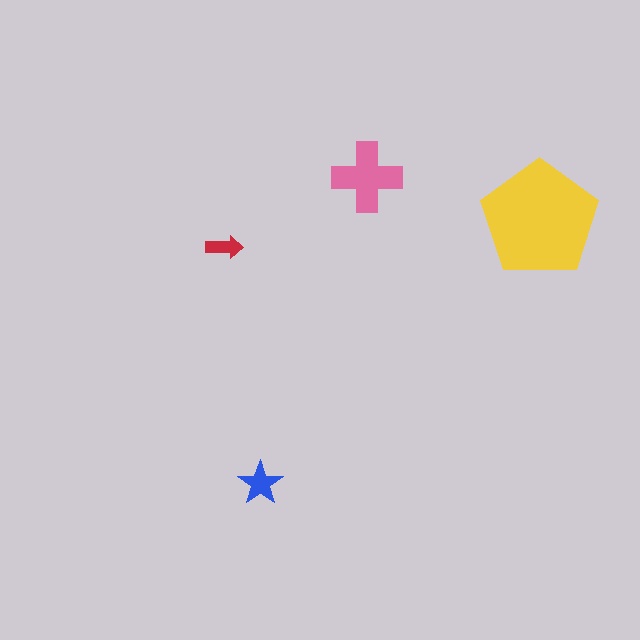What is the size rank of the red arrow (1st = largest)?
4th.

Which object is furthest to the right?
The yellow pentagon is rightmost.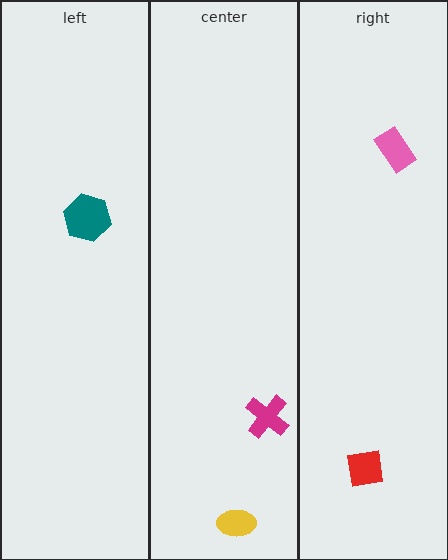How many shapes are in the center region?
2.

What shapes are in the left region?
The teal hexagon.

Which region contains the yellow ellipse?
The center region.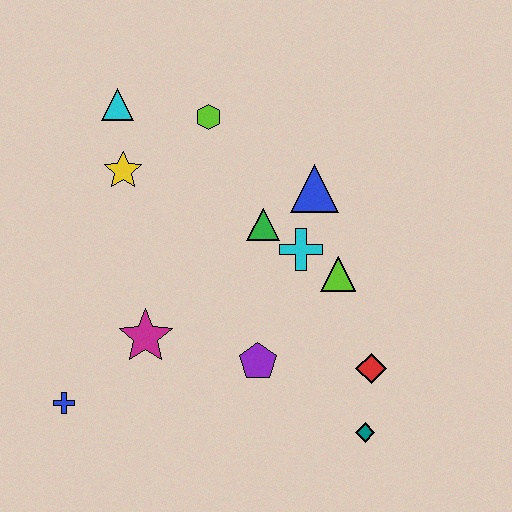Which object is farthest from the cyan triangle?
The teal diamond is farthest from the cyan triangle.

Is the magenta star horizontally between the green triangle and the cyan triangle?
Yes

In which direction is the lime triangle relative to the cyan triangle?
The lime triangle is to the right of the cyan triangle.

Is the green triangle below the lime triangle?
No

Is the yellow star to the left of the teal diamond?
Yes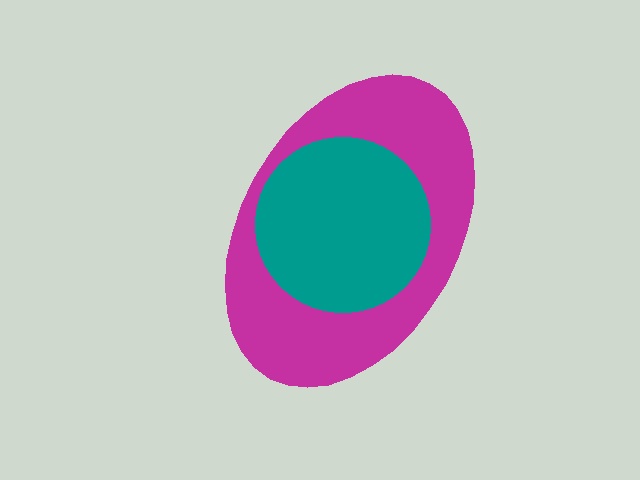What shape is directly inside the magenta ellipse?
The teal circle.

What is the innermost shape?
The teal circle.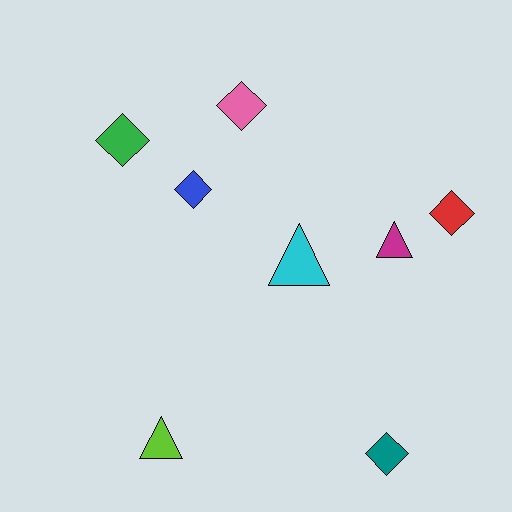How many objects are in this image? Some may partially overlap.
There are 8 objects.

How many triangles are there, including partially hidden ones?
There are 3 triangles.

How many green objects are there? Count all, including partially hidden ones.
There is 1 green object.